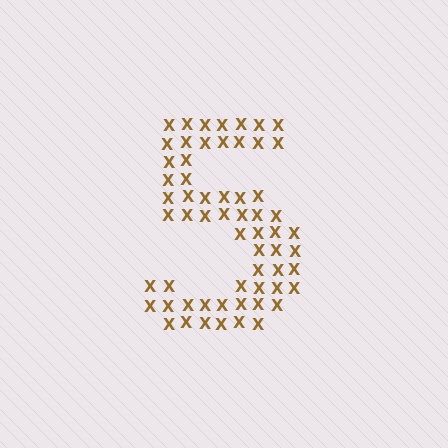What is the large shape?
The large shape is the digit 5.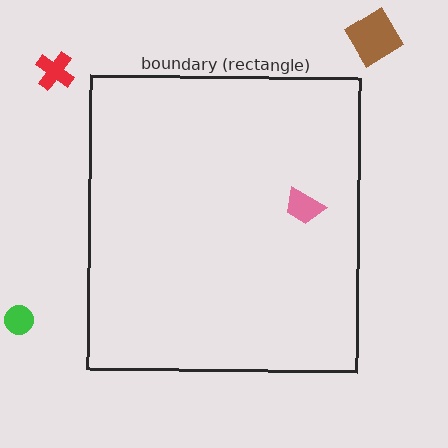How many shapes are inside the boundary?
1 inside, 3 outside.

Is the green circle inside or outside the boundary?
Outside.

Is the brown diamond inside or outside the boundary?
Outside.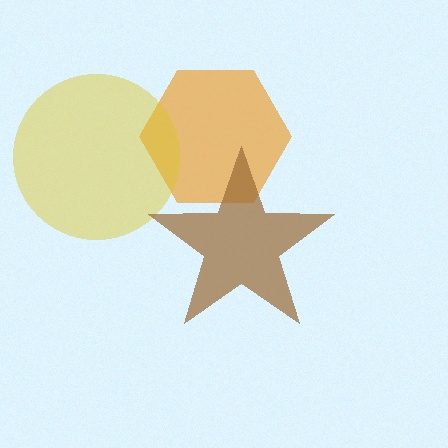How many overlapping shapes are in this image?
There are 3 overlapping shapes in the image.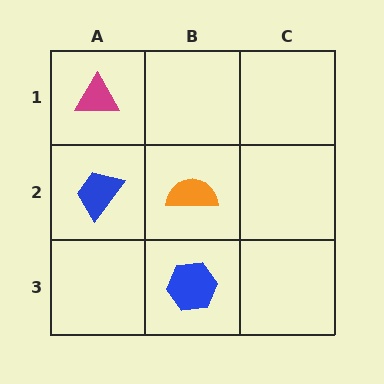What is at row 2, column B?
An orange semicircle.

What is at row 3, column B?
A blue hexagon.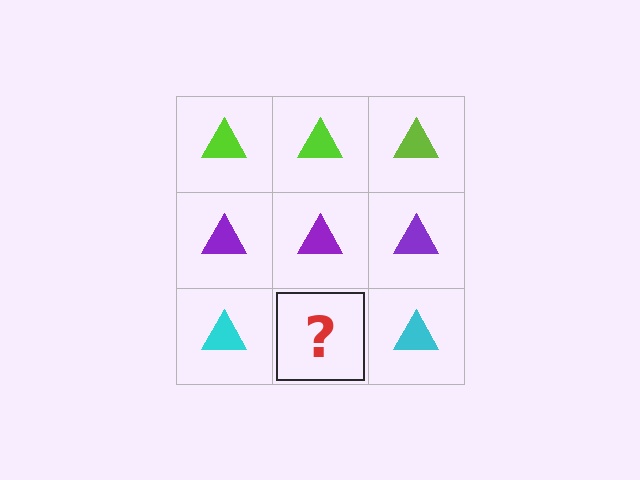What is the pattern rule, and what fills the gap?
The rule is that each row has a consistent color. The gap should be filled with a cyan triangle.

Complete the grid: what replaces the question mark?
The question mark should be replaced with a cyan triangle.